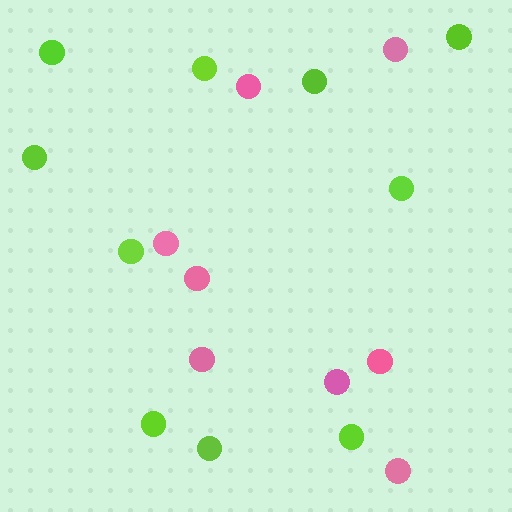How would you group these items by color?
There are 2 groups: one group of pink circles (8) and one group of lime circles (10).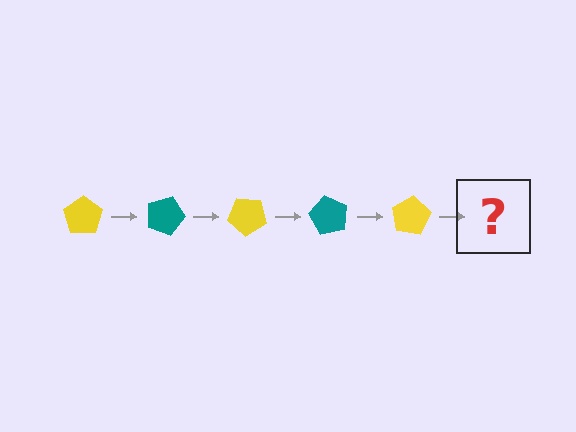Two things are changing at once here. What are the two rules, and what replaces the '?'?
The two rules are that it rotates 20 degrees each step and the color cycles through yellow and teal. The '?' should be a teal pentagon, rotated 100 degrees from the start.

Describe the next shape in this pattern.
It should be a teal pentagon, rotated 100 degrees from the start.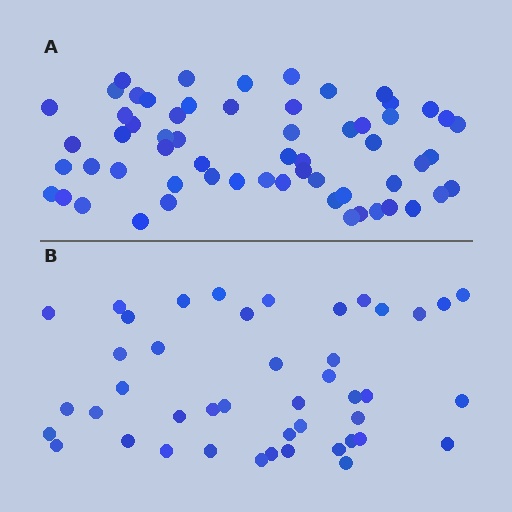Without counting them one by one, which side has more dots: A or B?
Region A (the top region) has more dots.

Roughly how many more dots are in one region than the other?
Region A has approximately 15 more dots than region B.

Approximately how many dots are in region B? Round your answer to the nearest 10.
About 40 dots. (The exact count is 44, which rounds to 40.)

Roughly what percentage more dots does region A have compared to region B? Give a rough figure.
About 35% more.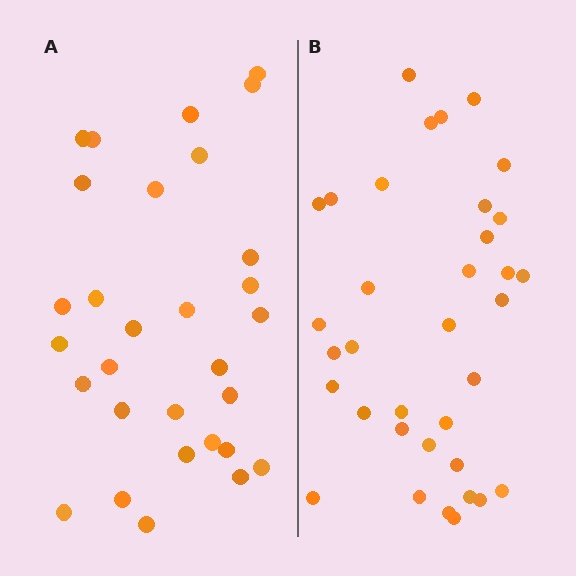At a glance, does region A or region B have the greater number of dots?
Region B (the right region) has more dots.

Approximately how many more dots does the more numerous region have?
Region B has about 5 more dots than region A.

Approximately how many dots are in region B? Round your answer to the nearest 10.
About 40 dots. (The exact count is 35, which rounds to 40.)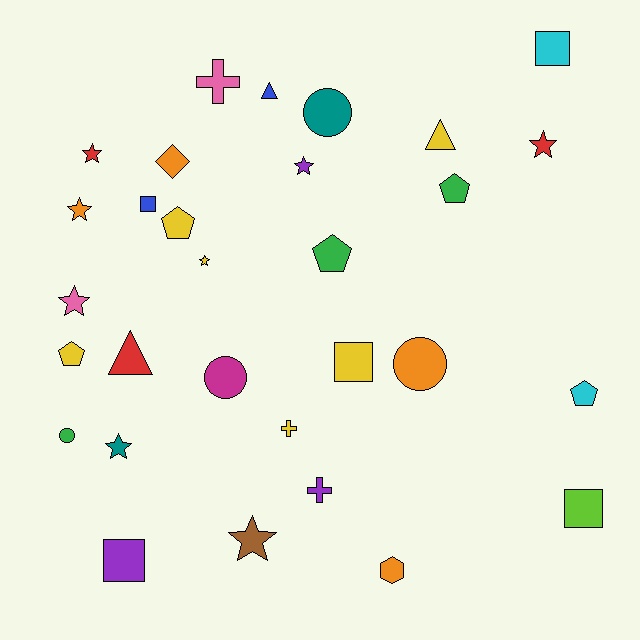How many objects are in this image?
There are 30 objects.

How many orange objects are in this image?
There are 4 orange objects.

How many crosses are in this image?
There are 3 crosses.